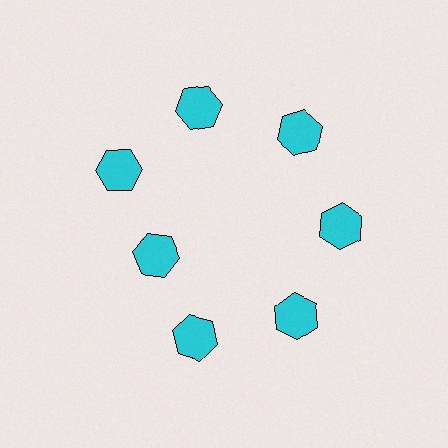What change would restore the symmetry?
The symmetry would be restored by moving it outward, back onto the ring so that all 7 hexagons sit at equal angles and equal distance from the center.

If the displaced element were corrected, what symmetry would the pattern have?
It would have 7-fold rotational symmetry — the pattern would map onto itself every 51 degrees.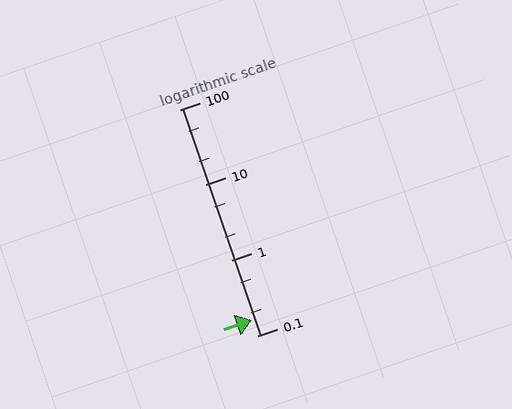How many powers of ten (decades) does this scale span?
The scale spans 3 decades, from 0.1 to 100.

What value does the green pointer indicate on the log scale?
The pointer indicates approximately 0.16.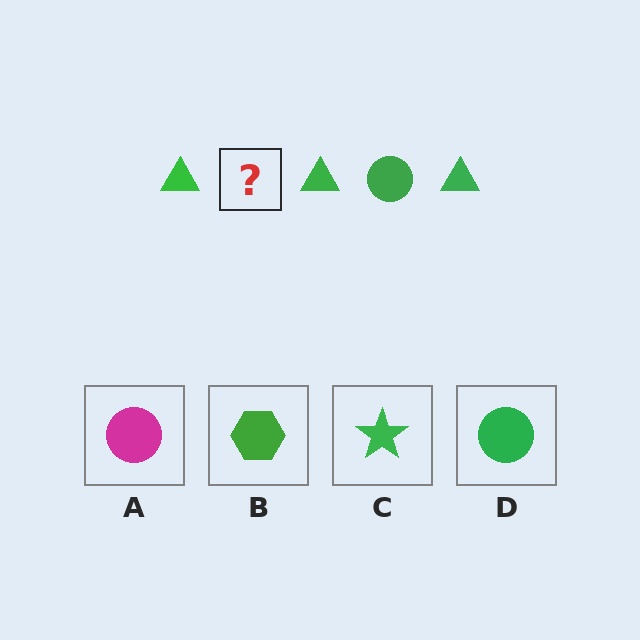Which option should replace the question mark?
Option D.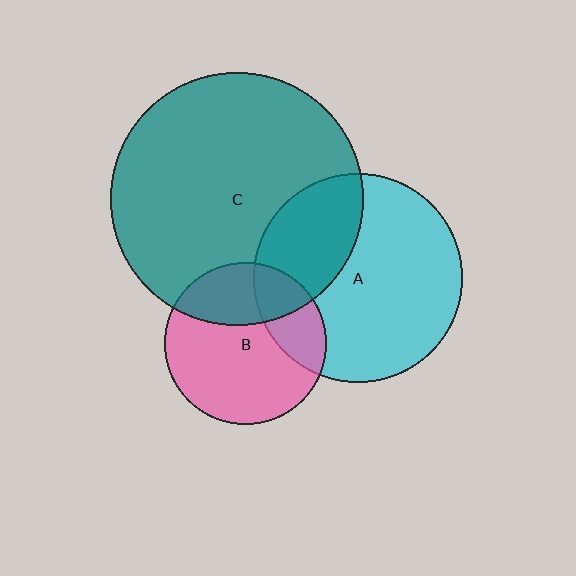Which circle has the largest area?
Circle C (teal).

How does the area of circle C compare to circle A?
Approximately 1.5 times.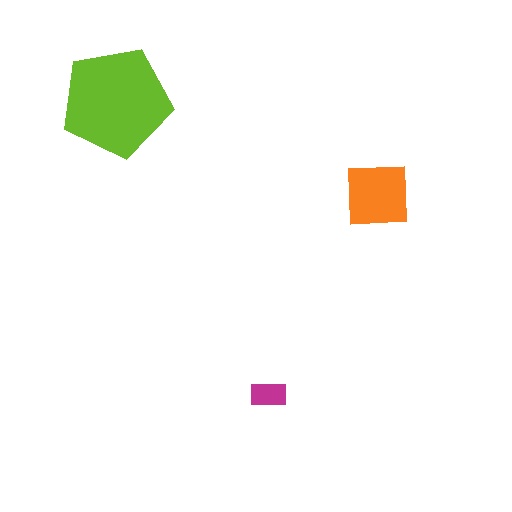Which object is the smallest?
The magenta rectangle.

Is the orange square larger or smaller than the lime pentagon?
Smaller.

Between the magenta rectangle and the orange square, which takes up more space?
The orange square.